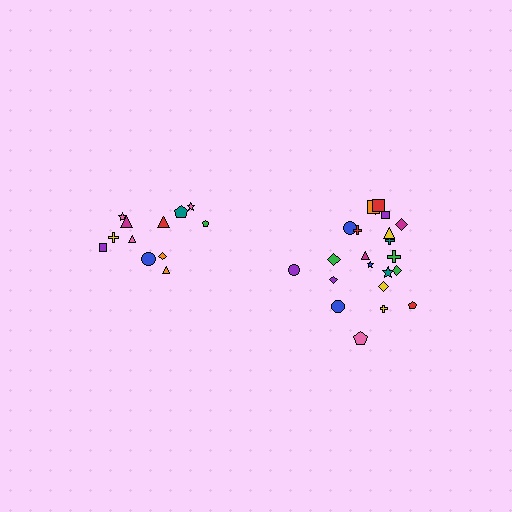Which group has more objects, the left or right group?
The right group.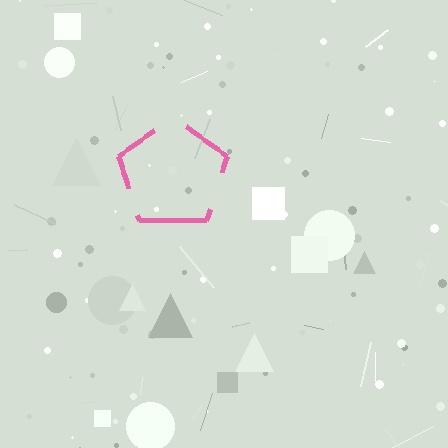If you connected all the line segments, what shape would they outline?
They would outline a pentagon.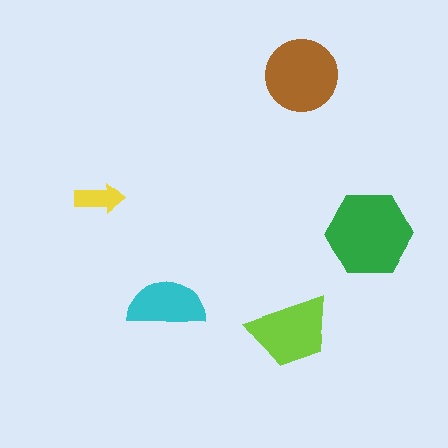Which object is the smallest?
The yellow arrow.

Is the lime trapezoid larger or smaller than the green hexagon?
Smaller.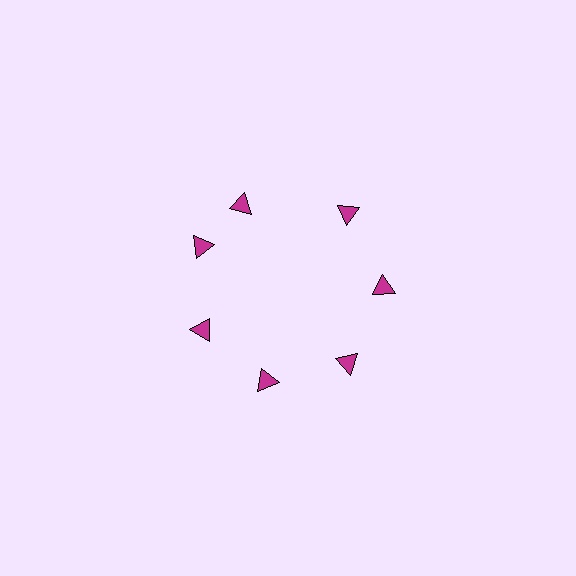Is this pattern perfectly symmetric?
No. The 7 magenta triangles are arranged in a ring, but one element near the 12 o'clock position is rotated out of alignment along the ring, breaking the 7-fold rotational symmetry.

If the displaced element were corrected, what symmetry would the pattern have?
It would have 7-fold rotational symmetry — the pattern would map onto itself every 51 degrees.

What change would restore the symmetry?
The symmetry would be restored by rotating it back into even spacing with its neighbors so that all 7 triangles sit at equal angles and equal distance from the center.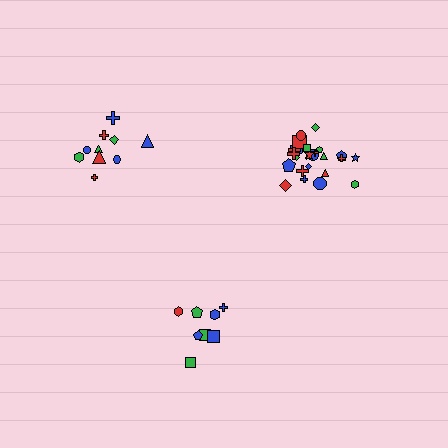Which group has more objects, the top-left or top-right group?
The top-right group.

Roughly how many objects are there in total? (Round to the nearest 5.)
Roughly 45 objects in total.